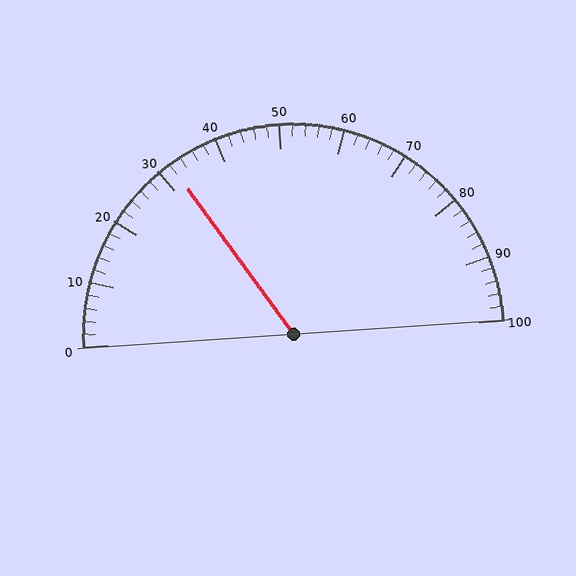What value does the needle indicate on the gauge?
The needle indicates approximately 32.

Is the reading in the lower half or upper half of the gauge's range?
The reading is in the lower half of the range (0 to 100).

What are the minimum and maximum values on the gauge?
The gauge ranges from 0 to 100.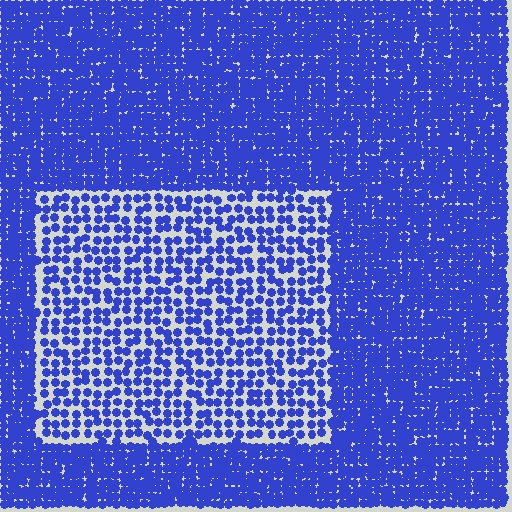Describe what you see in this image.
The image contains small blue elements arranged at two different densities. A rectangle-shaped region is visible where the elements are less densely packed than the surrounding area.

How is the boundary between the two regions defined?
The boundary is defined by a change in element density (approximately 2.1x ratio). All elements are the same color, size, and shape.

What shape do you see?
I see a rectangle.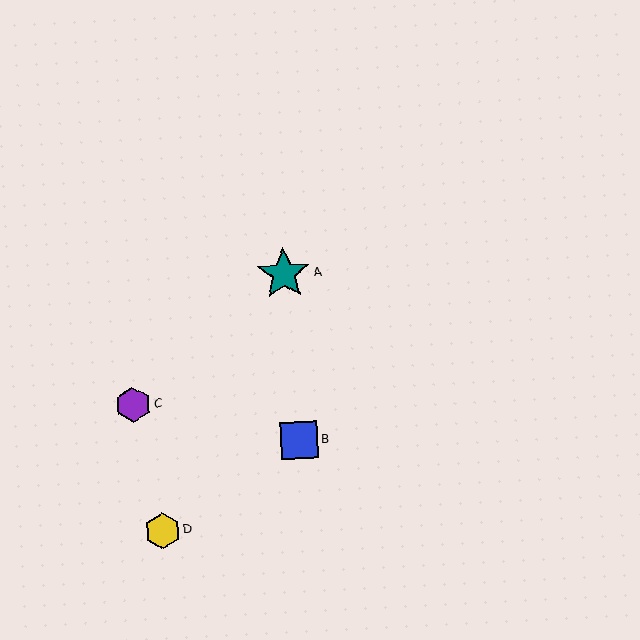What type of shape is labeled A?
Shape A is a teal star.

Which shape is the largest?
The teal star (labeled A) is the largest.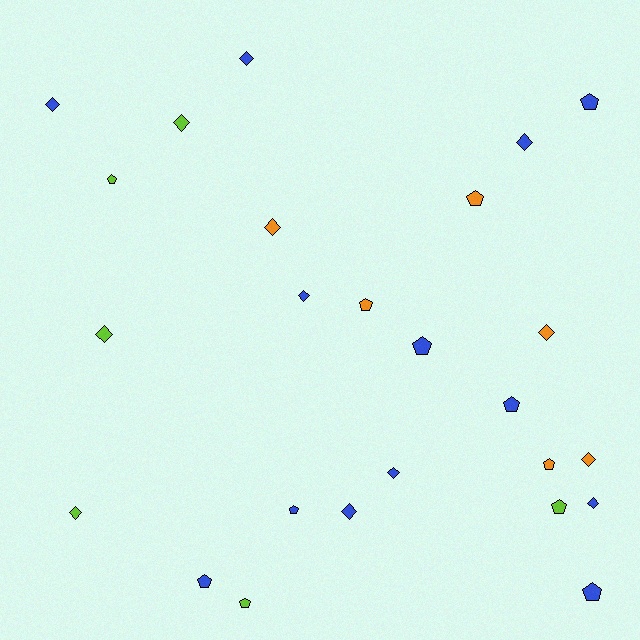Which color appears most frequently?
Blue, with 13 objects.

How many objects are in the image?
There are 25 objects.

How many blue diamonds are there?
There are 7 blue diamonds.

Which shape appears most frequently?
Diamond, with 13 objects.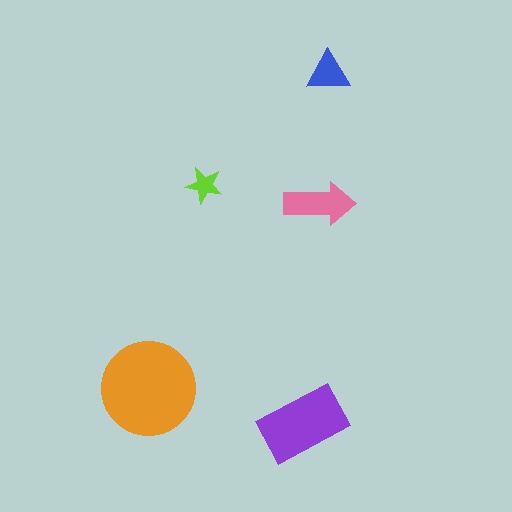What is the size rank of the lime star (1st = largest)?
5th.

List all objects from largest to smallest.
The orange circle, the purple rectangle, the pink arrow, the blue triangle, the lime star.